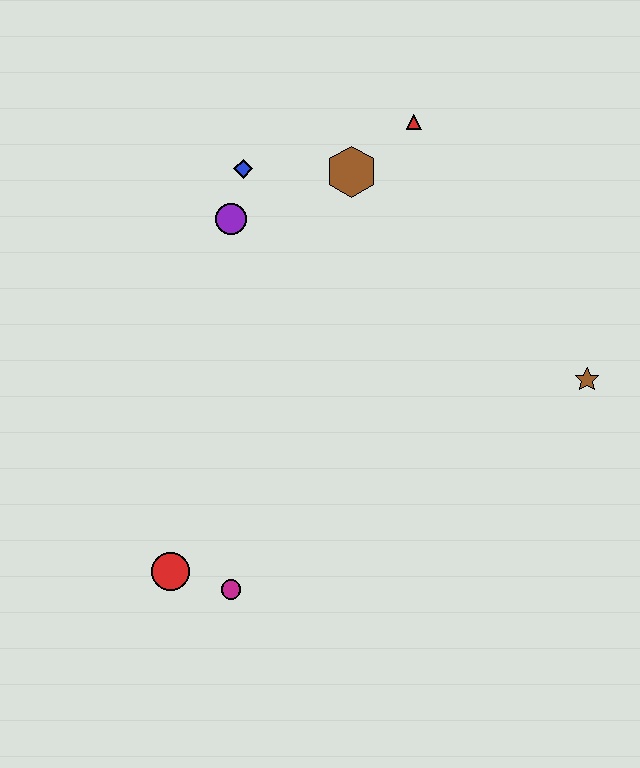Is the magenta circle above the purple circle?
No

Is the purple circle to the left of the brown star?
Yes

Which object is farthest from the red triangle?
The red circle is farthest from the red triangle.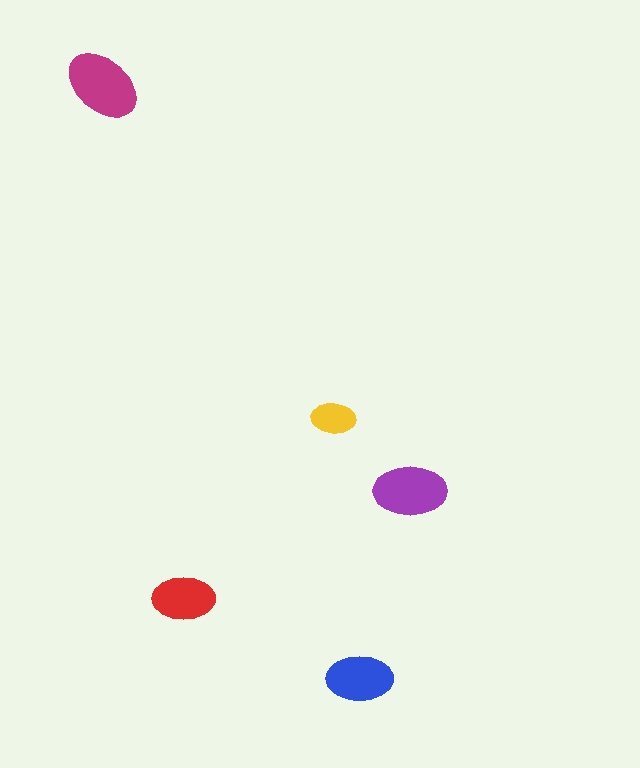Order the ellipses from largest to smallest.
the magenta one, the purple one, the blue one, the red one, the yellow one.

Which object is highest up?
The magenta ellipse is topmost.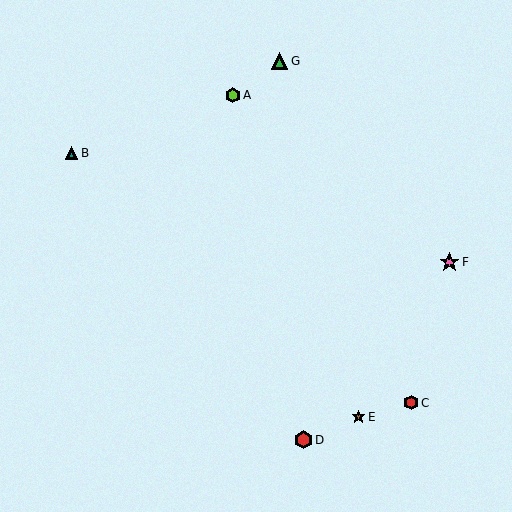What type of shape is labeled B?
Shape B is a teal triangle.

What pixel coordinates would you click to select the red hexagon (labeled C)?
Click at (411, 403) to select the red hexagon C.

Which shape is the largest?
The pink star (labeled F) is the largest.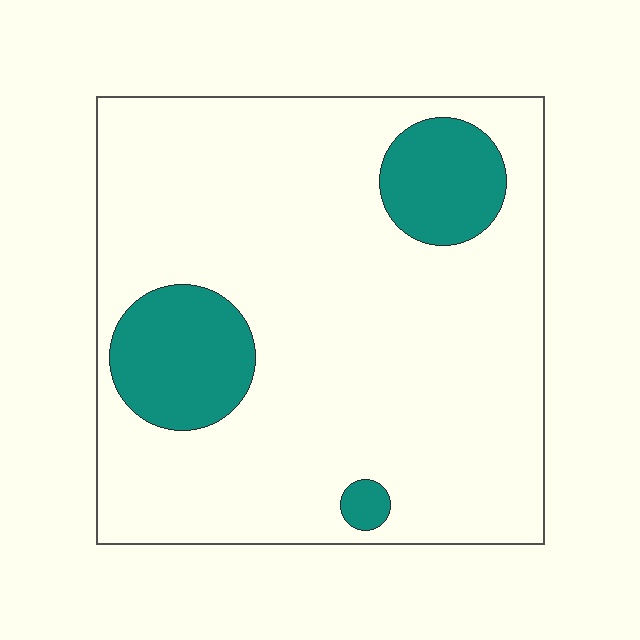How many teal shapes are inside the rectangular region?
3.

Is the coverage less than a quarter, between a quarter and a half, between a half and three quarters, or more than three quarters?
Less than a quarter.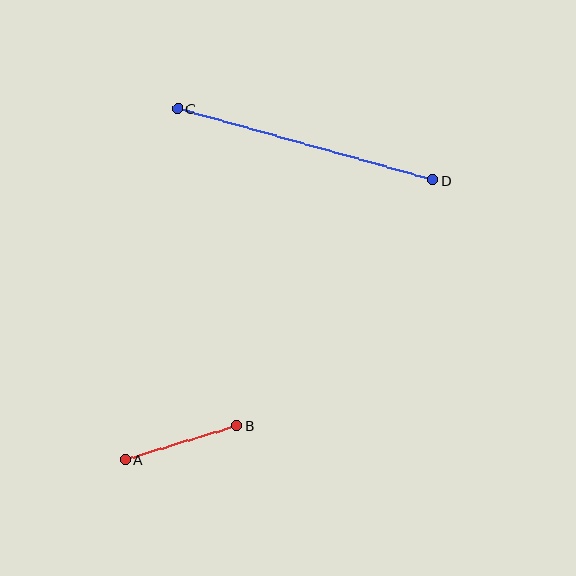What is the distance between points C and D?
The distance is approximately 265 pixels.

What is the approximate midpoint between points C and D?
The midpoint is at approximately (305, 145) pixels.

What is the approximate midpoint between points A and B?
The midpoint is at approximately (181, 442) pixels.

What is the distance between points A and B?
The distance is approximately 117 pixels.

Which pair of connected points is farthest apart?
Points C and D are farthest apart.